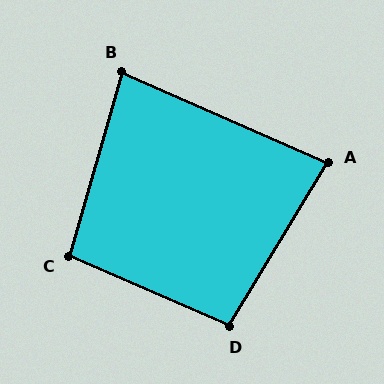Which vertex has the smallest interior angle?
B, at approximately 82 degrees.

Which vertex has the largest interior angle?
D, at approximately 98 degrees.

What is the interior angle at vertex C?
Approximately 97 degrees (obtuse).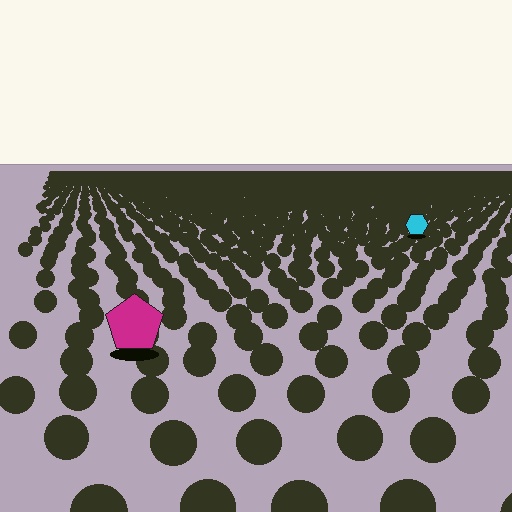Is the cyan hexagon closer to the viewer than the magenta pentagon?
No. The magenta pentagon is closer — you can tell from the texture gradient: the ground texture is coarser near it.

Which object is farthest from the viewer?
The cyan hexagon is farthest from the viewer. It appears smaller and the ground texture around it is denser.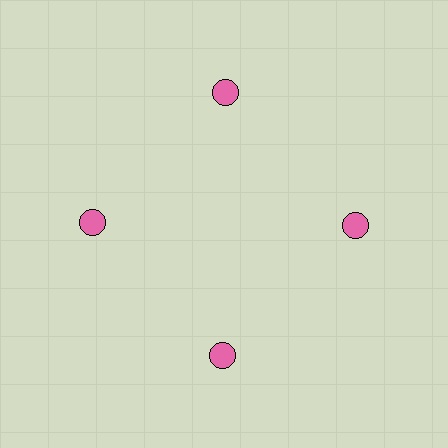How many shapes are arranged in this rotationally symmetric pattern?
There are 4 shapes, arranged in 4 groups of 1.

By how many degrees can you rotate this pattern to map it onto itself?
The pattern maps onto itself every 90 degrees of rotation.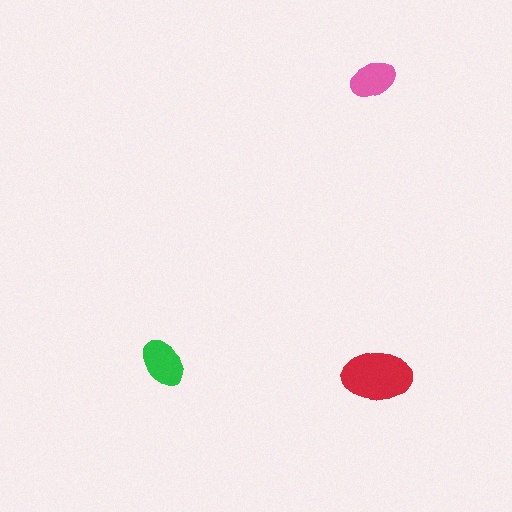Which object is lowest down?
The red ellipse is bottommost.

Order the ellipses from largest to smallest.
the red one, the green one, the pink one.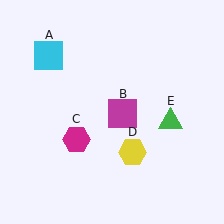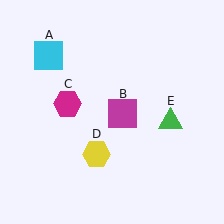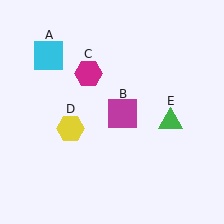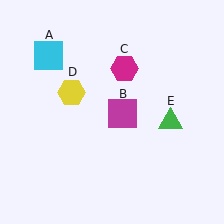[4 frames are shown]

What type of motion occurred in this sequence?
The magenta hexagon (object C), yellow hexagon (object D) rotated clockwise around the center of the scene.